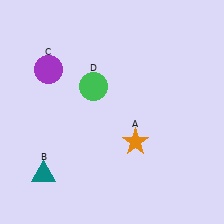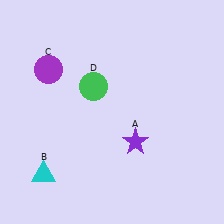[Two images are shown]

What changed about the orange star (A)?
In Image 1, A is orange. In Image 2, it changed to purple.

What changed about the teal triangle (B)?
In Image 1, B is teal. In Image 2, it changed to cyan.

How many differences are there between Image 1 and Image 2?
There are 2 differences between the two images.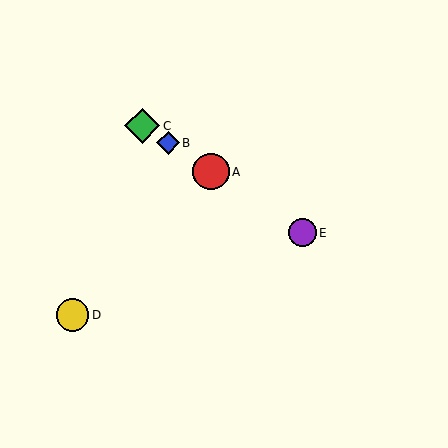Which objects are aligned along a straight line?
Objects A, B, C, E are aligned along a straight line.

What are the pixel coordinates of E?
Object E is at (302, 233).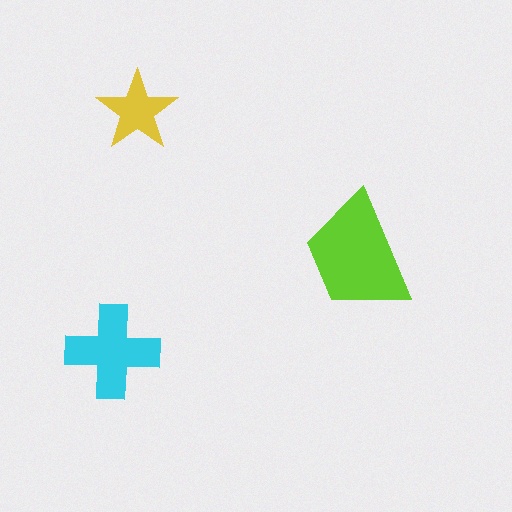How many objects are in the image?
There are 3 objects in the image.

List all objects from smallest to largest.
The yellow star, the cyan cross, the lime trapezoid.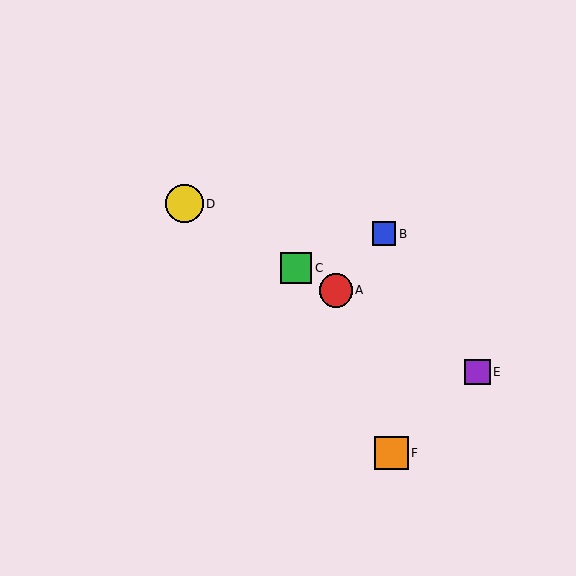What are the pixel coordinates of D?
Object D is at (184, 204).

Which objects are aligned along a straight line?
Objects A, C, D, E are aligned along a straight line.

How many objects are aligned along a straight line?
4 objects (A, C, D, E) are aligned along a straight line.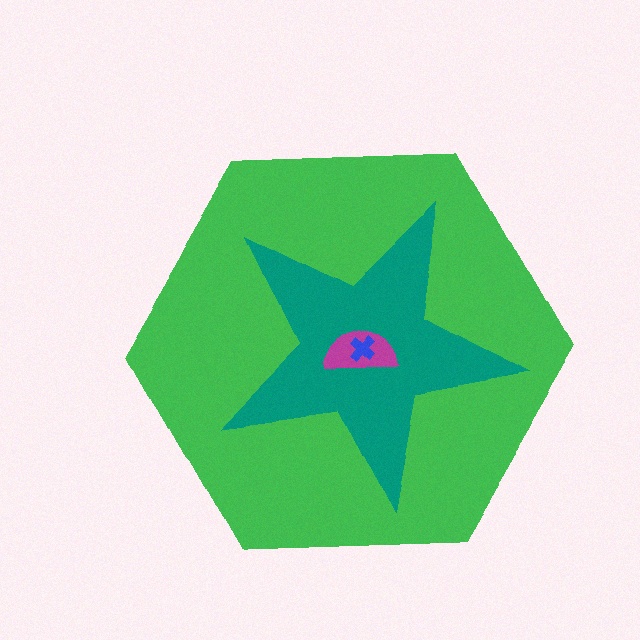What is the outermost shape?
The green hexagon.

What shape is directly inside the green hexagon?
The teal star.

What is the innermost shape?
The blue cross.